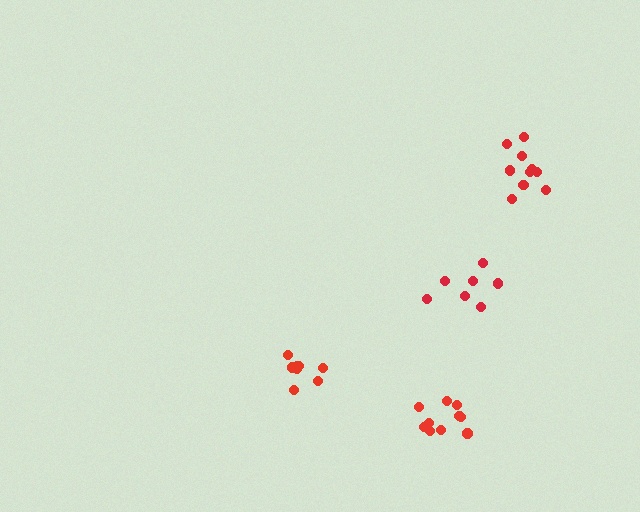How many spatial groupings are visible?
There are 4 spatial groupings.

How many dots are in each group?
Group 1: 10 dots, Group 2: 8 dots, Group 3: 10 dots, Group 4: 7 dots (35 total).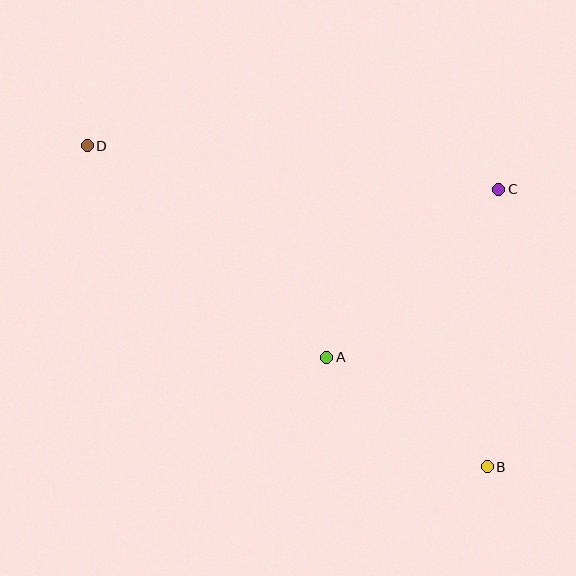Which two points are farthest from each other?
Points B and D are farthest from each other.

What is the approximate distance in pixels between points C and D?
The distance between C and D is approximately 414 pixels.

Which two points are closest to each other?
Points A and B are closest to each other.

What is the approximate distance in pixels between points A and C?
The distance between A and C is approximately 240 pixels.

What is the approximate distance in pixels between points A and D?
The distance between A and D is approximately 319 pixels.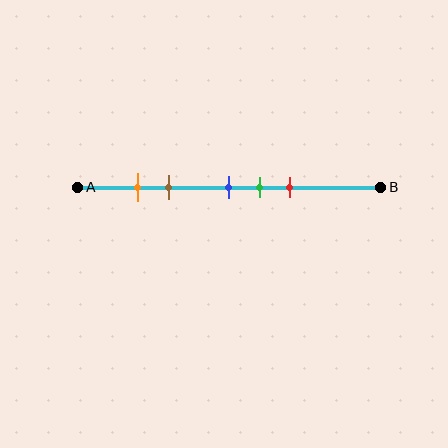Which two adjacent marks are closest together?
The orange and brown marks are the closest adjacent pair.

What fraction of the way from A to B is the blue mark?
The blue mark is approximately 50% (0.5) of the way from A to B.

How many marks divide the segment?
There are 5 marks dividing the segment.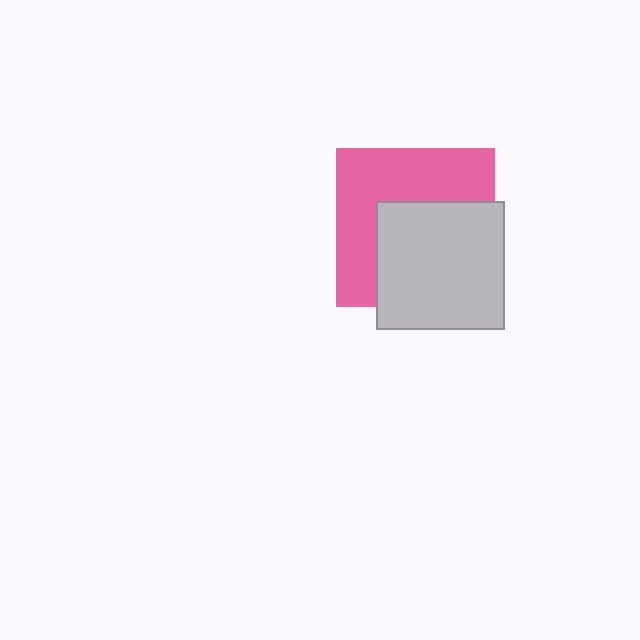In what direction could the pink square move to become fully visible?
The pink square could move toward the upper-left. That would shift it out from behind the light gray square entirely.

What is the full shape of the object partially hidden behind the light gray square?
The partially hidden object is a pink square.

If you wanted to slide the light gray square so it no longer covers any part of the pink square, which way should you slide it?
Slide it toward the lower-right — that is the most direct way to separate the two shapes.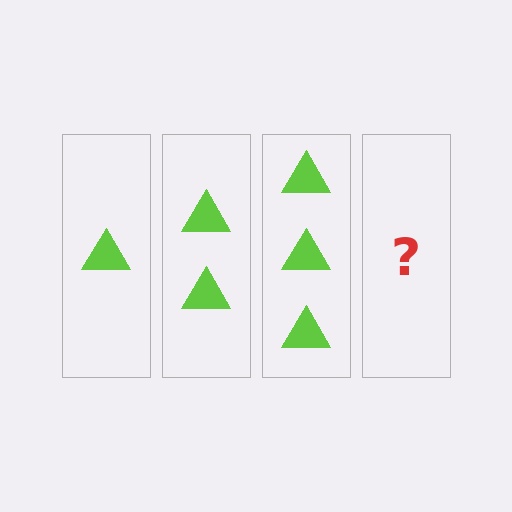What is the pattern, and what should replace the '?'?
The pattern is that each step adds one more triangle. The '?' should be 4 triangles.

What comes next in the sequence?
The next element should be 4 triangles.